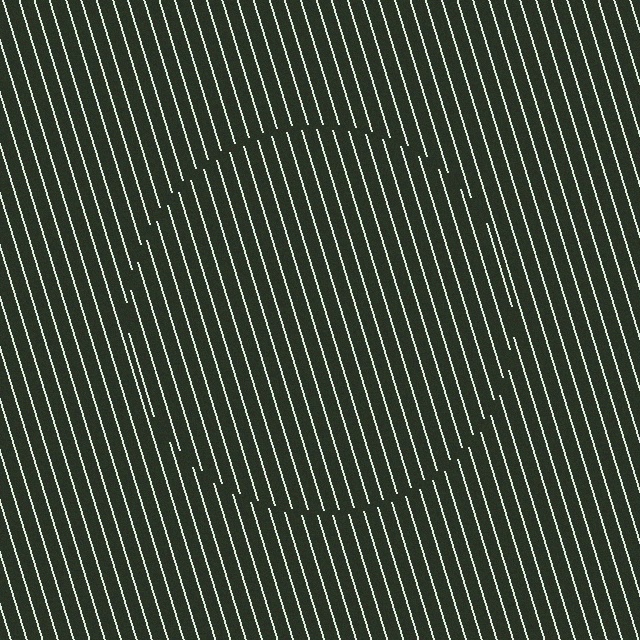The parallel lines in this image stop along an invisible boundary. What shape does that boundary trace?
An illusory circle. The interior of the shape contains the same grating, shifted by half a period — the contour is defined by the phase discontinuity where line-ends from the inner and outer gratings abut.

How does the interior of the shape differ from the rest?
The interior of the shape contains the same grating, shifted by half a period — the contour is defined by the phase discontinuity where line-ends from the inner and outer gratings abut.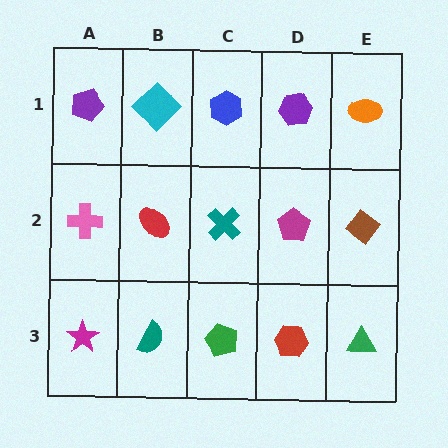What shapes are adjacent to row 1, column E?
A brown diamond (row 2, column E), a purple hexagon (row 1, column D).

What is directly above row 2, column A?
A purple pentagon.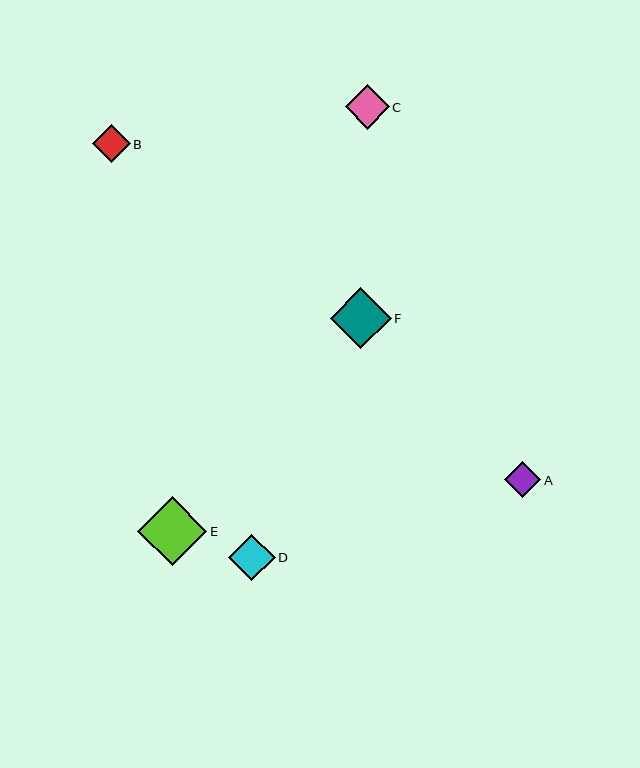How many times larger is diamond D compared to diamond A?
Diamond D is approximately 1.3 times the size of diamond A.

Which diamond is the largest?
Diamond E is the largest with a size of approximately 69 pixels.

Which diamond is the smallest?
Diamond A is the smallest with a size of approximately 36 pixels.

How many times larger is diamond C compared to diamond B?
Diamond C is approximately 1.1 times the size of diamond B.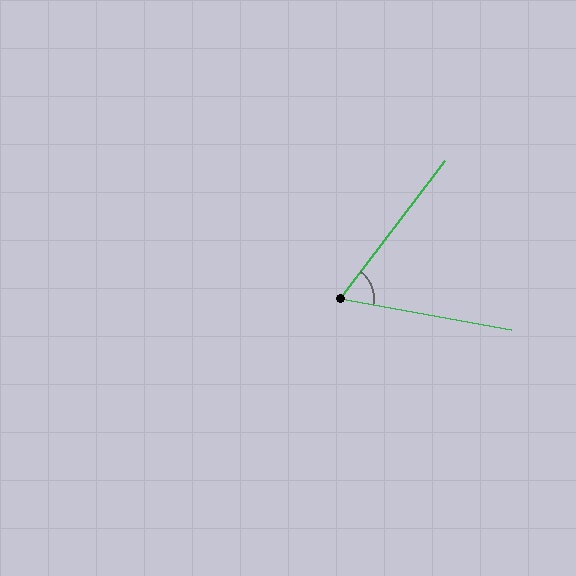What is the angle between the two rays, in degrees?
Approximately 63 degrees.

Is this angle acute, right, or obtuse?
It is acute.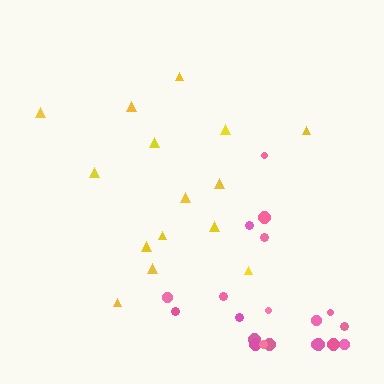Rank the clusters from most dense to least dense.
pink, yellow.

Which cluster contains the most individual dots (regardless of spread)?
Pink (21).